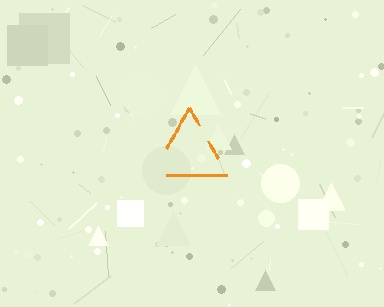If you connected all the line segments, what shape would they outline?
They would outline a triangle.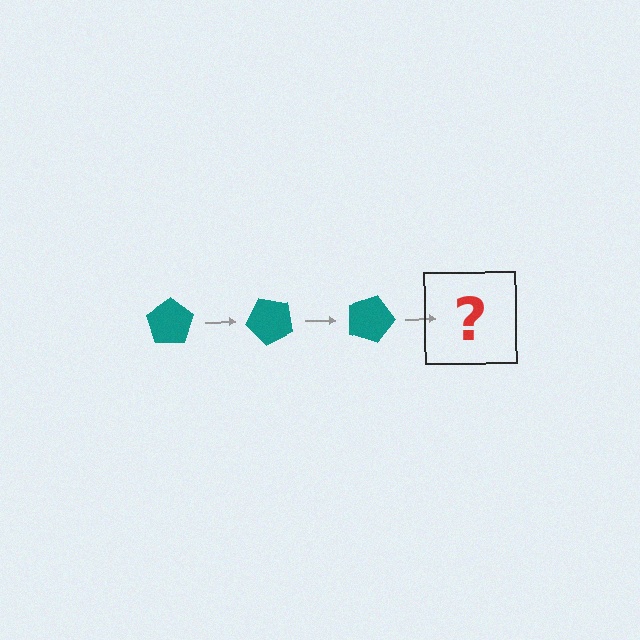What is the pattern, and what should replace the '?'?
The pattern is that the pentagon rotates 45 degrees each step. The '?' should be a teal pentagon rotated 135 degrees.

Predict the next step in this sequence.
The next step is a teal pentagon rotated 135 degrees.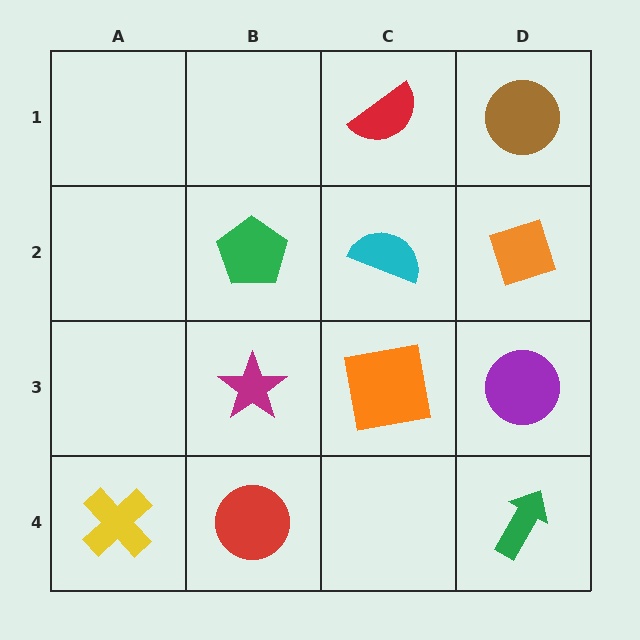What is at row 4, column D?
A green arrow.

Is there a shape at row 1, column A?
No, that cell is empty.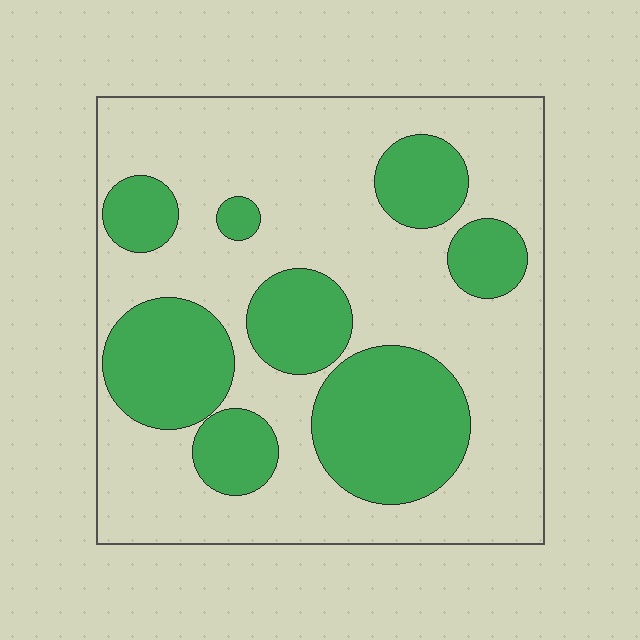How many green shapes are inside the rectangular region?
8.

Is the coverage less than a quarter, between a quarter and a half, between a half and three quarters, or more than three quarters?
Between a quarter and a half.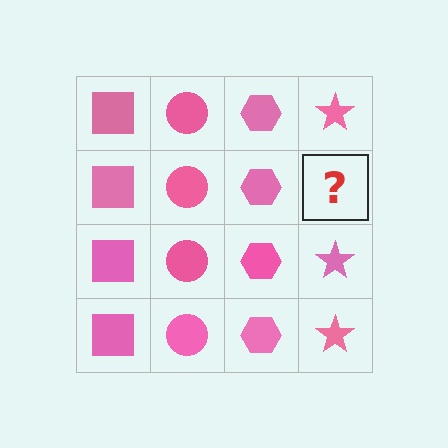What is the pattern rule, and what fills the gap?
The rule is that each column has a consistent shape. The gap should be filled with a pink star.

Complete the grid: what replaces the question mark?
The question mark should be replaced with a pink star.